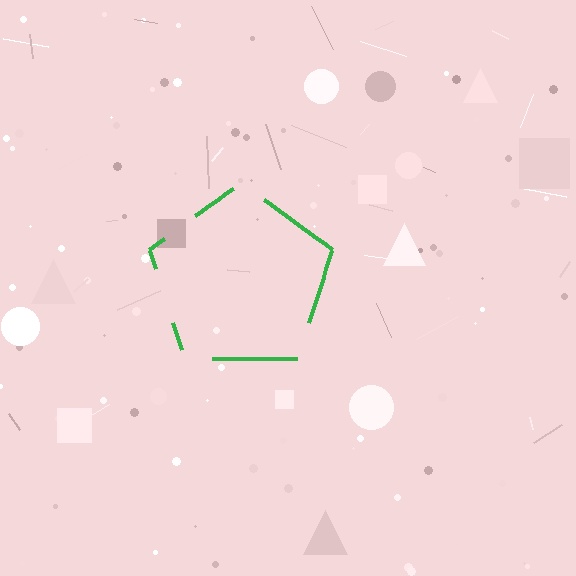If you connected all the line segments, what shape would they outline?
They would outline a pentagon.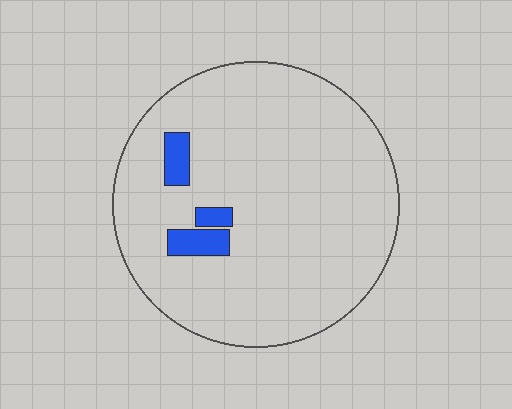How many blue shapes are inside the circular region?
3.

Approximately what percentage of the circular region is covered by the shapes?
Approximately 5%.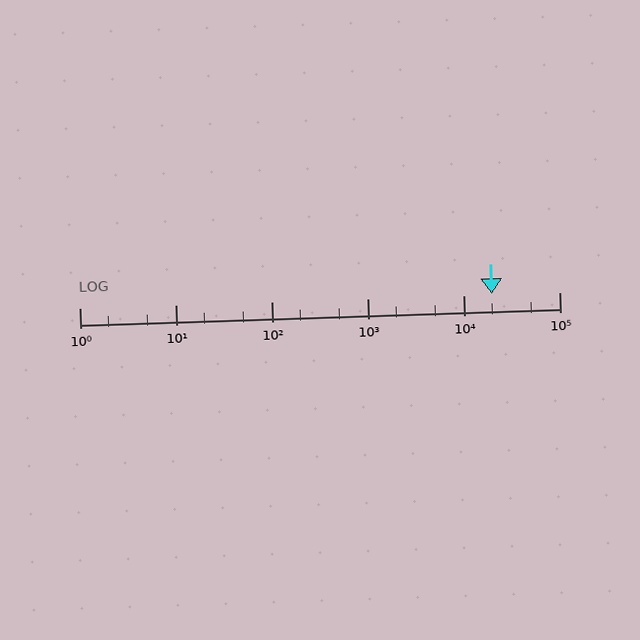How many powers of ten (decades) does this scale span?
The scale spans 5 decades, from 1 to 100000.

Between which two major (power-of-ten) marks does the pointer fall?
The pointer is between 10000 and 100000.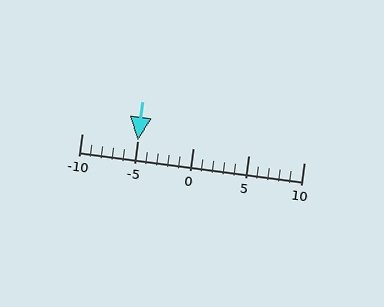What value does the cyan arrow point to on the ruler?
The cyan arrow points to approximately -5.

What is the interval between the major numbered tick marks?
The major tick marks are spaced 5 units apart.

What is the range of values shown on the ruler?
The ruler shows values from -10 to 10.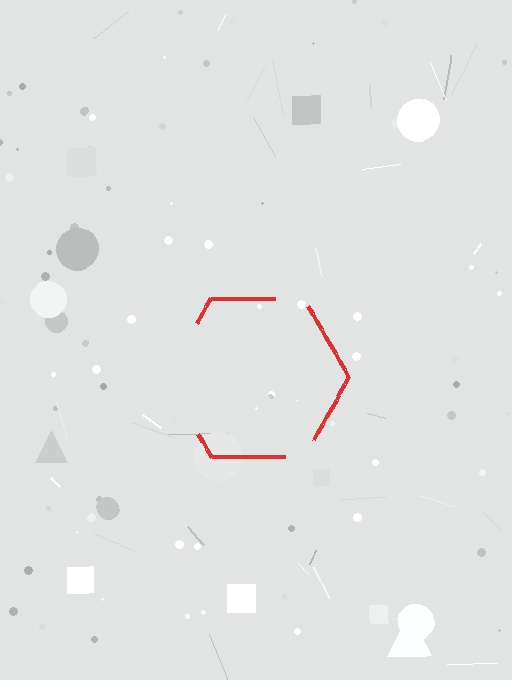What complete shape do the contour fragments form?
The contour fragments form a hexagon.